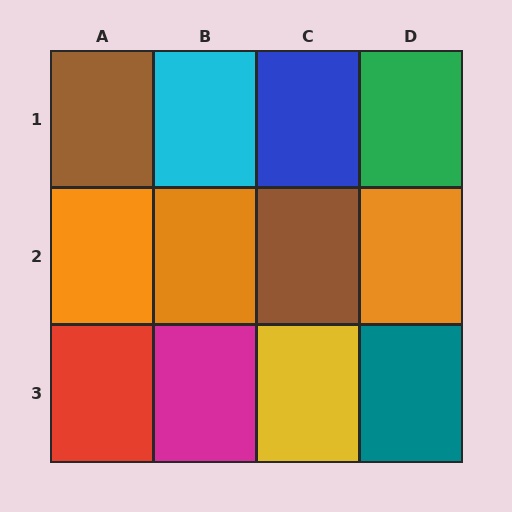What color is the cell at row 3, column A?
Red.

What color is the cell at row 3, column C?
Yellow.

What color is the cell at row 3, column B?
Magenta.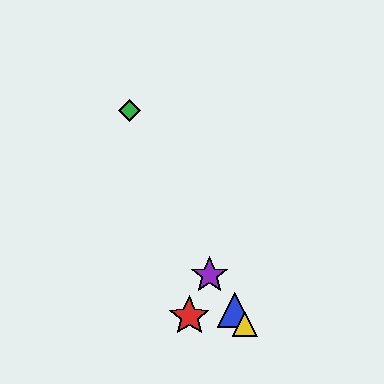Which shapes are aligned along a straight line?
The blue triangle, the yellow triangle, the purple star are aligned along a straight line.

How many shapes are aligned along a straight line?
3 shapes (the blue triangle, the yellow triangle, the purple star) are aligned along a straight line.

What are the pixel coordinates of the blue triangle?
The blue triangle is at (235, 310).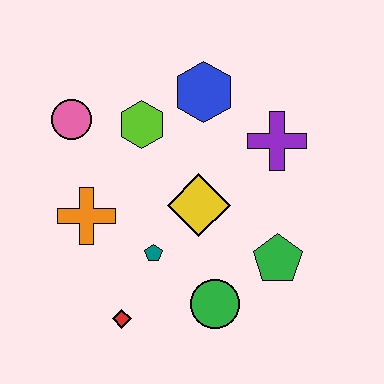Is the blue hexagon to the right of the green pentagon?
No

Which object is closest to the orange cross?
The teal pentagon is closest to the orange cross.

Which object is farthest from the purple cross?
The red diamond is farthest from the purple cross.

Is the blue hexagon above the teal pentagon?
Yes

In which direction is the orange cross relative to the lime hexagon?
The orange cross is below the lime hexagon.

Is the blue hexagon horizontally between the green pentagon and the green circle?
No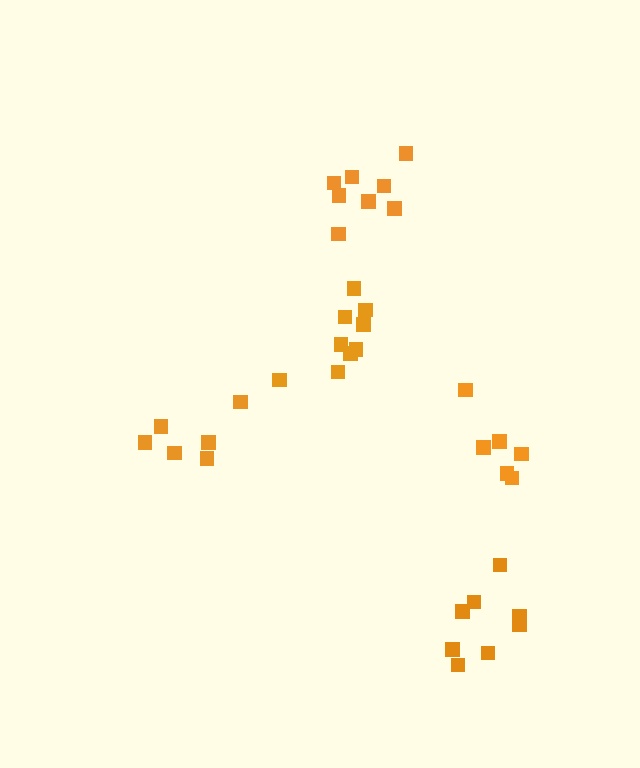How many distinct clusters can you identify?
There are 5 distinct clusters.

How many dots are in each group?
Group 1: 6 dots, Group 2: 6 dots, Group 3: 8 dots, Group 4: 9 dots, Group 5: 8 dots (37 total).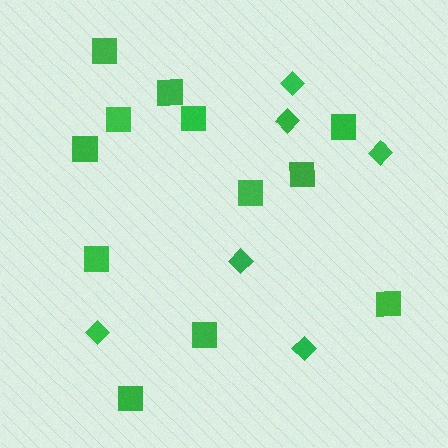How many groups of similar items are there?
There are 2 groups: one group of squares (12) and one group of diamonds (6).